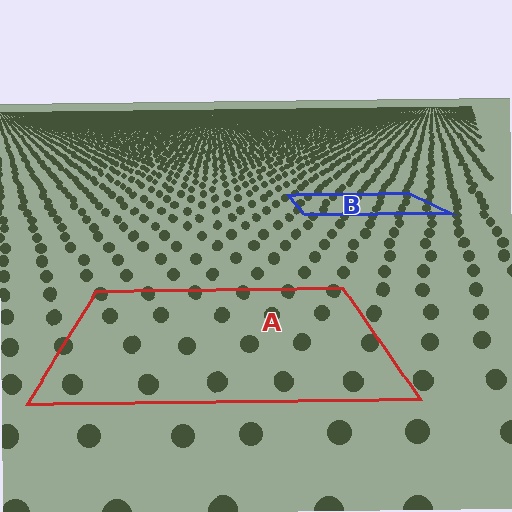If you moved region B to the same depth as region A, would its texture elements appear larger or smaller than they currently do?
They would appear larger. At a closer depth, the same texture elements are projected at a bigger on-screen size.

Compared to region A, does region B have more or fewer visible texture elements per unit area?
Region B has more texture elements per unit area — they are packed more densely because it is farther away.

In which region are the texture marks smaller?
The texture marks are smaller in region B, because it is farther away.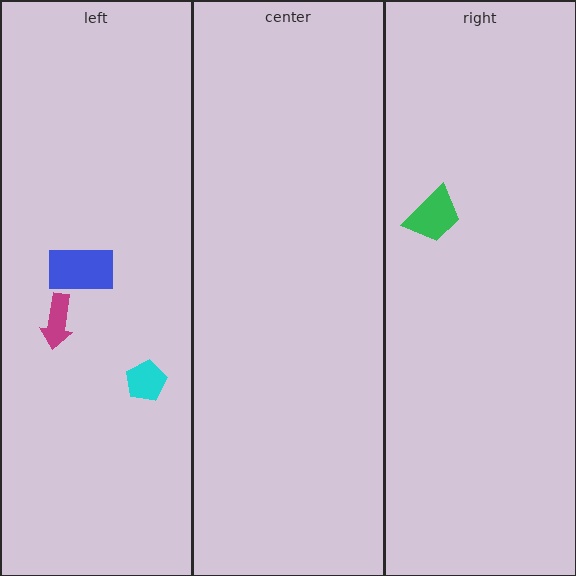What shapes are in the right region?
The green trapezoid.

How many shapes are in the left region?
3.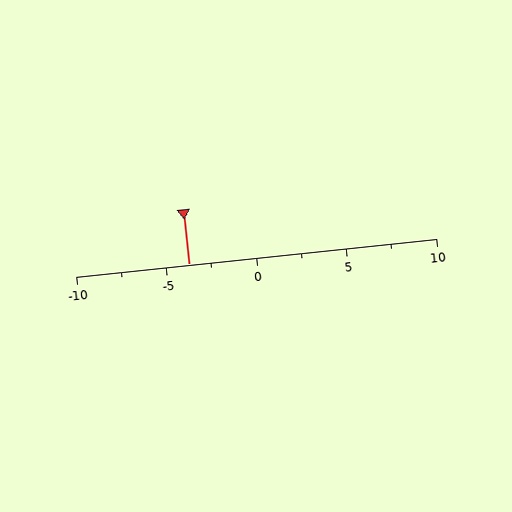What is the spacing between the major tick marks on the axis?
The major ticks are spaced 5 apart.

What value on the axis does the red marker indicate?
The marker indicates approximately -3.8.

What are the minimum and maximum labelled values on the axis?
The axis runs from -10 to 10.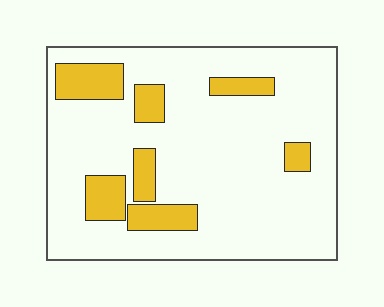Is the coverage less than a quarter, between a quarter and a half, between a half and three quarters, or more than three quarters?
Less than a quarter.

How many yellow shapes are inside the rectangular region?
7.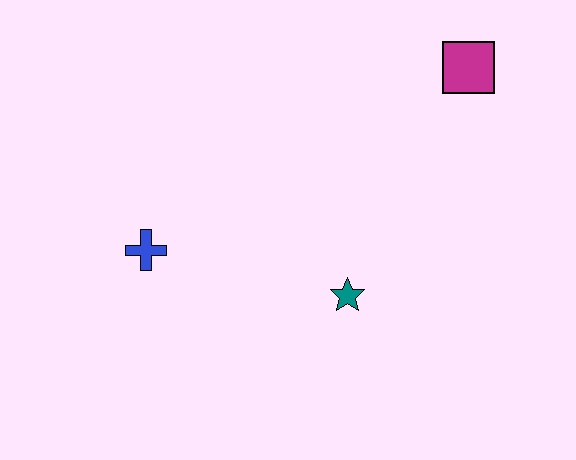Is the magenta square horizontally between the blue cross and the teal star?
No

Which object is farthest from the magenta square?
The blue cross is farthest from the magenta square.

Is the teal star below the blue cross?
Yes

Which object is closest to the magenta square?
The teal star is closest to the magenta square.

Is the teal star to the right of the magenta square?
No